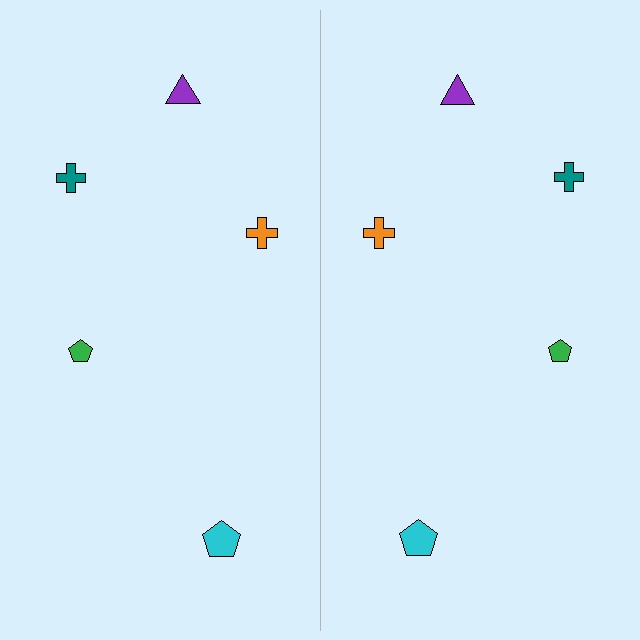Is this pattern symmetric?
Yes, this pattern has bilateral (reflection) symmetry.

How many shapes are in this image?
There are 10 shapes in this image.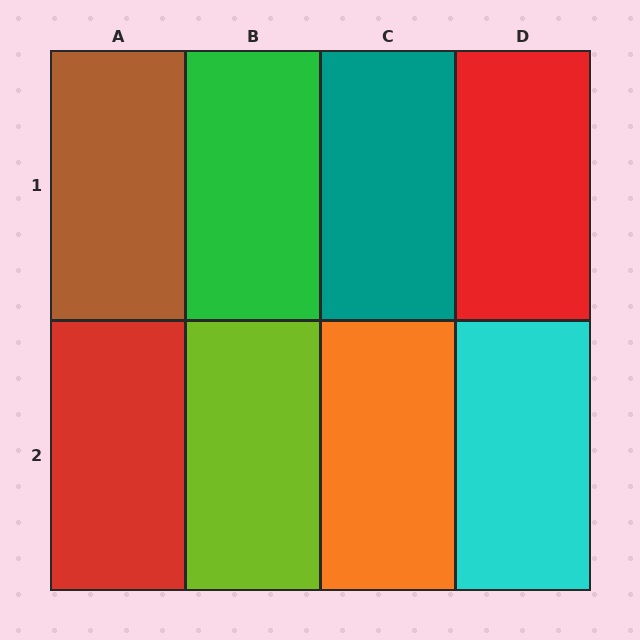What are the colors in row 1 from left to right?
Brown, green, teal, red.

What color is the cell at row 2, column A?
Red.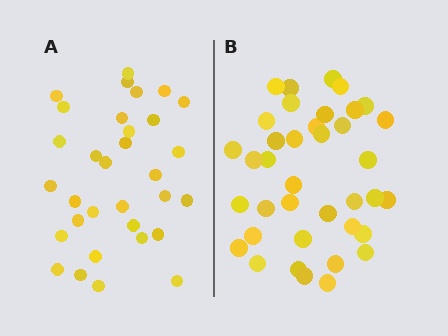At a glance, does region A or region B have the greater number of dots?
Region B (the right region) has more dots.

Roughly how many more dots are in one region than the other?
Region B has about 6 more dots than region A.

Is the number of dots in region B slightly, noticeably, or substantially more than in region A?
Region B has only slightly more — the two regions are fairly close. The ratio is roughly 1.2 to 1.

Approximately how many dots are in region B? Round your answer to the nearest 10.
About 40 dots. (The exact count is 38, which rounds to 40.)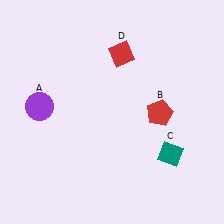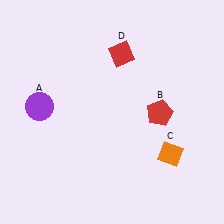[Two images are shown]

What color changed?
The diamond (C) changed from teal in Image 1 to orange in Image 2.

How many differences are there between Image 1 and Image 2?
There is 1 difference between the two images.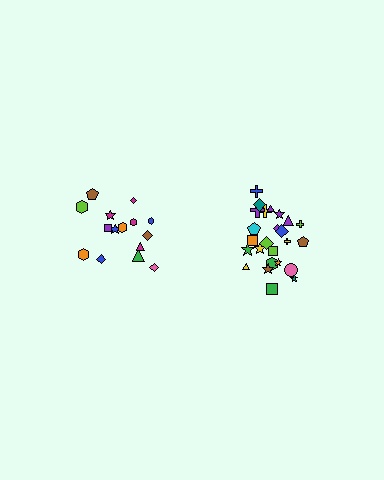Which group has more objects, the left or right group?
The right group.